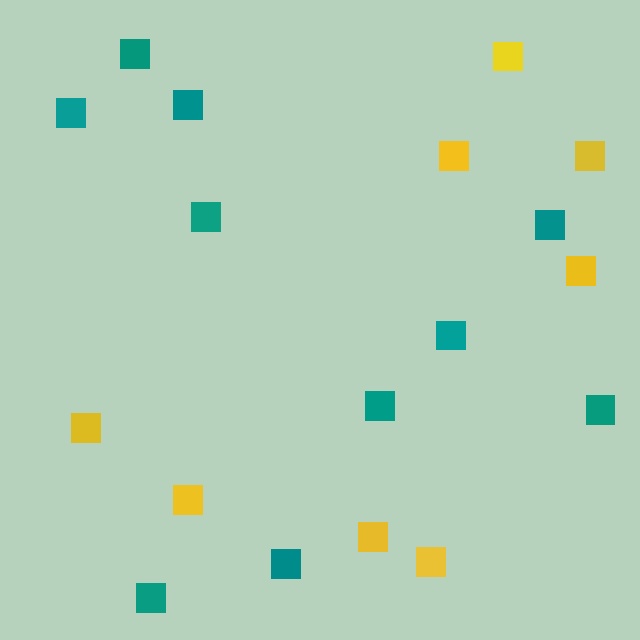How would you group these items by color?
There are 2 groups: one group of teal squares (10) and one group of yellow squares (8).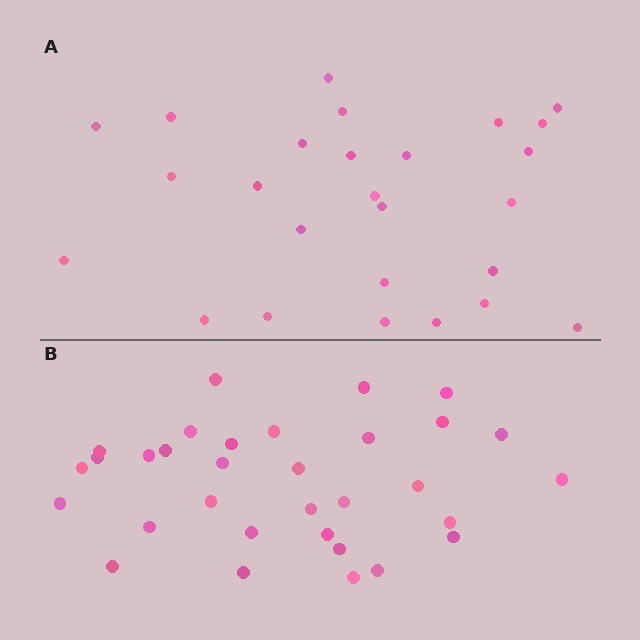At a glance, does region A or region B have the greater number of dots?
Region B (the bottom region) has more dots.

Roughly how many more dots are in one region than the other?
Region B has about 6 more dots than region A.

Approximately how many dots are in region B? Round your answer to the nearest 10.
About 30 dots. (The exact count is 32, which rounds to 30.)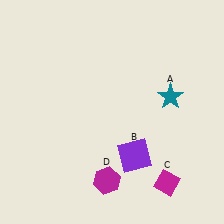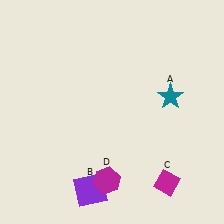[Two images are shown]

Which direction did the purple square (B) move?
The purple square (B) moved left.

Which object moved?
The purple square (B) moved left.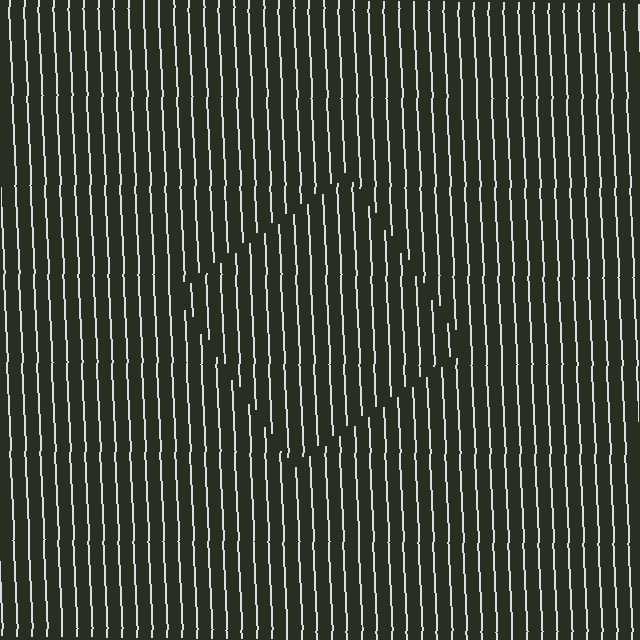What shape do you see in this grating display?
An illusory square. The interior of the shape contains the same grating, shifted by half a period — the contour is defined by the phase discontinuity where line-ends from the inner and outer gratings abut.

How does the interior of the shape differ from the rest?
The interior of the shape contains the same grating, shifted by half a period — the contour is defined by the phase discontinuity where line-ends from the inner and outer gratings abut.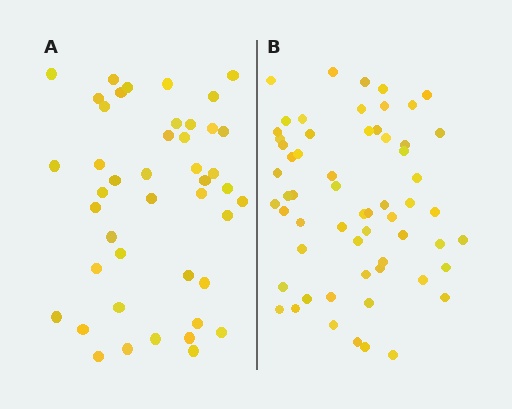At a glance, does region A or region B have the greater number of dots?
Region B (the right region) has more dots.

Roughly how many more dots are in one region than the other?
Region B has approximately 15 more dots than region A.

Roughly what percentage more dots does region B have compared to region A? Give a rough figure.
About 35% more.